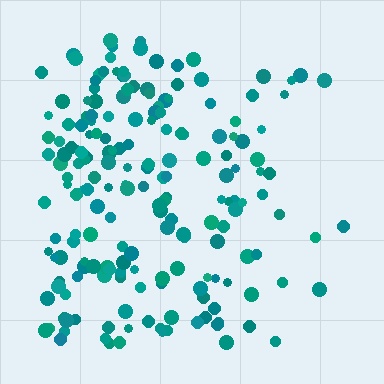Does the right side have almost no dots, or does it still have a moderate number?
Still a moderate number, just noticeably fewer than the left.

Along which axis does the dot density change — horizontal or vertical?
Horizontal.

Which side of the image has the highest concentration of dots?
The left.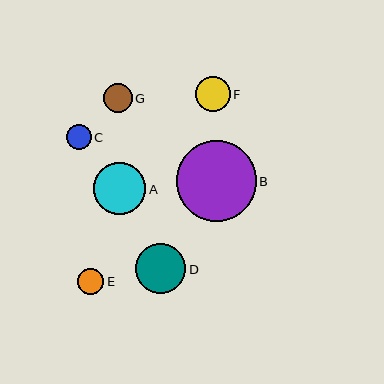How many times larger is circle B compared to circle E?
Circle B is approximately 3.1 times the size of circle E.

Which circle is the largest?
Circle B is the largest with a size of approximately 80 pixels.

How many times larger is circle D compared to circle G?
Circle D is approximately 1.7 times the size of circle G.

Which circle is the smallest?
Circle C is the smallest with a size of approximately 25 pixels.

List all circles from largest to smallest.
From largest to smallest: B, A, D, F, G, E, C.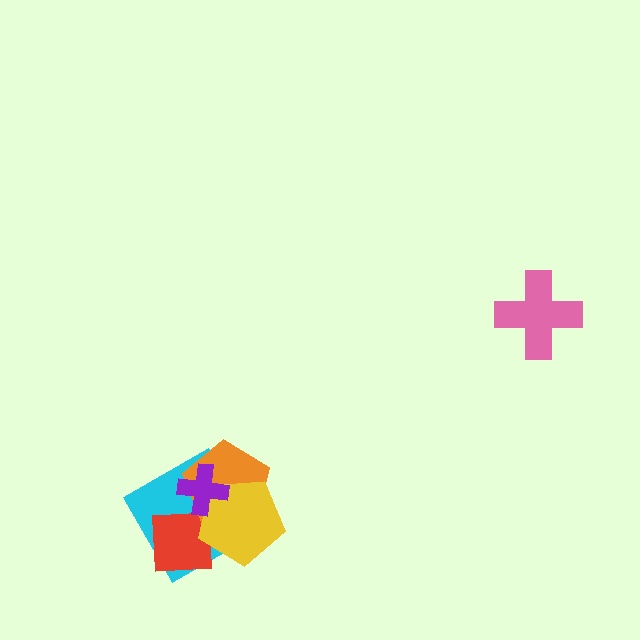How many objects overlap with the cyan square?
4 objects overlap with the cyan square.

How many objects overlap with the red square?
2 objects overlap with the red square.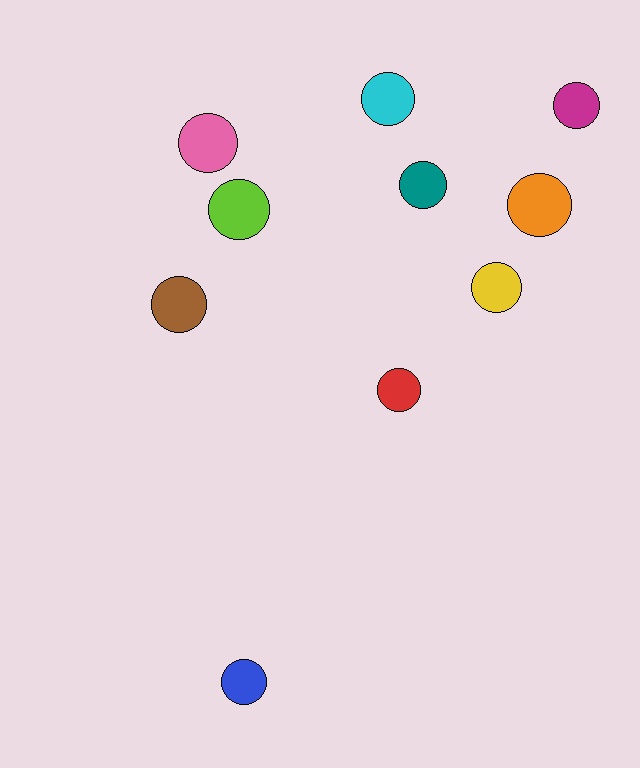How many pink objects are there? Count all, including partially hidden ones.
There is 1 pink object.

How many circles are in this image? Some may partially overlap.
There are 10 circles.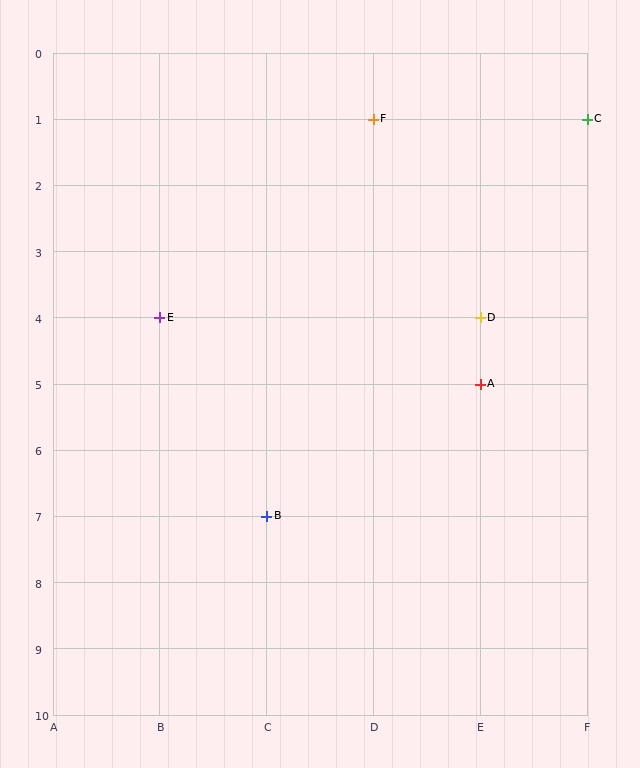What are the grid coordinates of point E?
Point E is at grid coordinates (B, 4).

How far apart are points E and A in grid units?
Points E and A are 3 columns and 1 row apart (about 3.2 grid units diagonally).